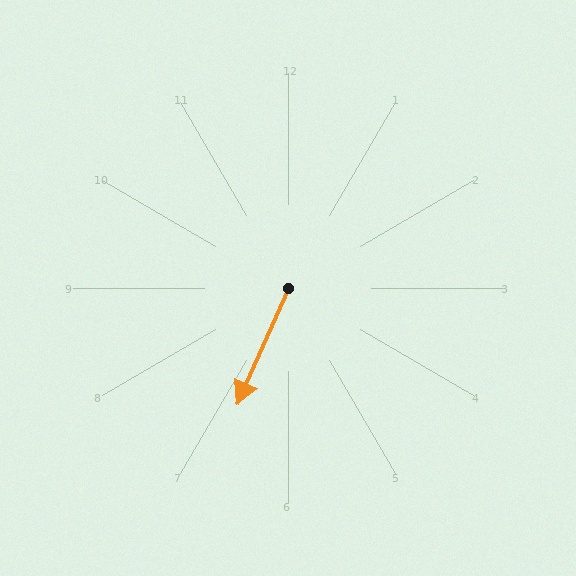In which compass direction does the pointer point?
Southwest.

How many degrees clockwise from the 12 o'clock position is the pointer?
Approximately 204 degrees.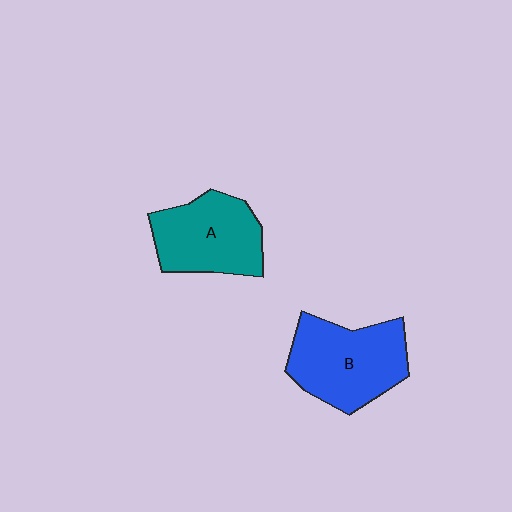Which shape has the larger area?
Shape B (blue).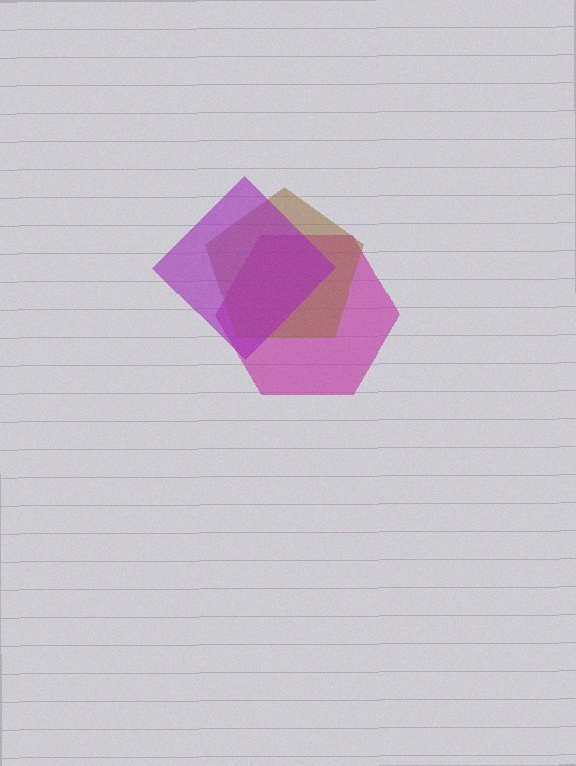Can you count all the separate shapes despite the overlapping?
Yes, there are 3 separate shapes.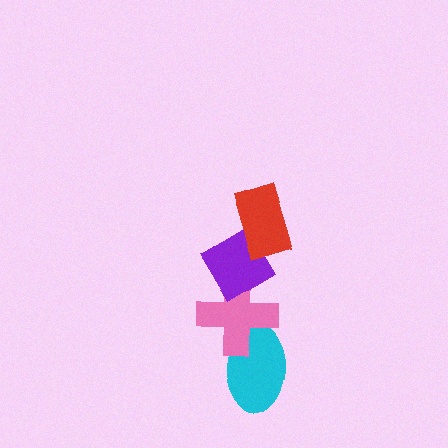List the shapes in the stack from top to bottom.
From top to bottom: the red rectangle, the purple diamond, the pink cross, the cyan ellipse.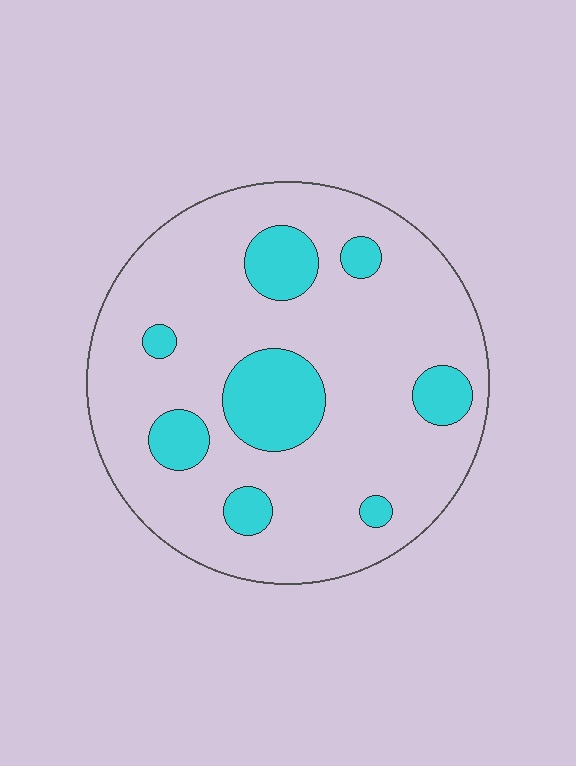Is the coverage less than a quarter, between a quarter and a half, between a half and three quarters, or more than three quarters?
Less than a quarter.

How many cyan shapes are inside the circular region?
8.